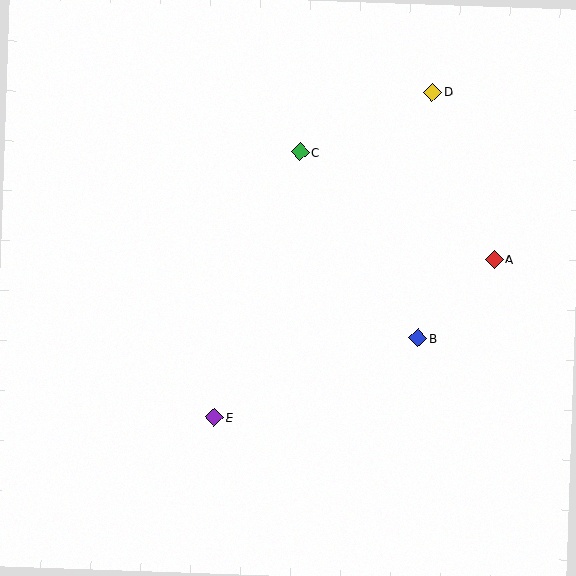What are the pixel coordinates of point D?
Point D is at (432, 92).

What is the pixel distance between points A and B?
The distance between A and B is 110 pixels.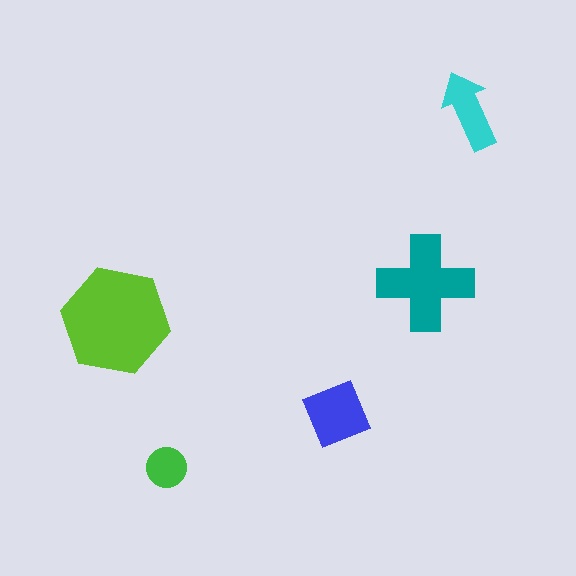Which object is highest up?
The cyan arrow is topmost.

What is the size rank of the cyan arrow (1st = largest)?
4th.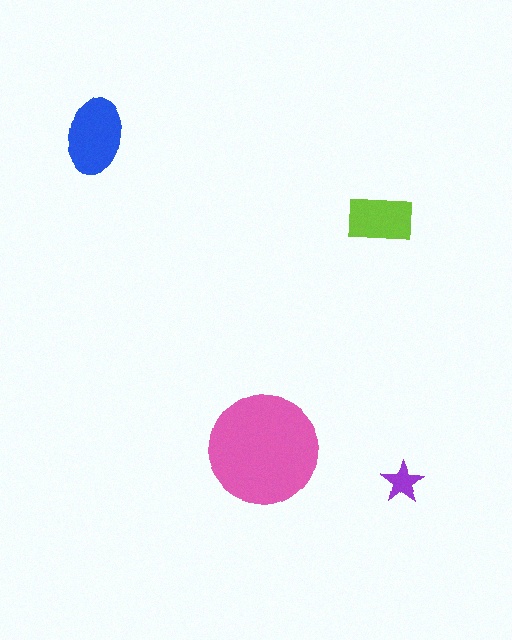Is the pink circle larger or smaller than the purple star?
Larger.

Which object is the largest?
The pink circle.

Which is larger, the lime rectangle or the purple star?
The lime rectangle.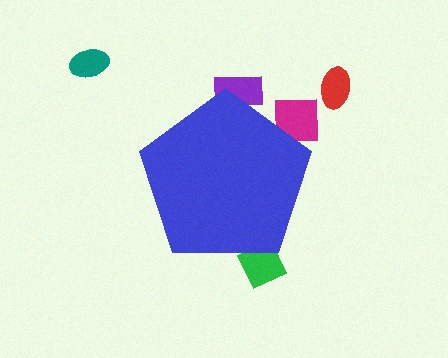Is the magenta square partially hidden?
Yes, the magenta square is partially hidden behind the blue pentagon.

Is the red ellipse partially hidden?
No, the red ellipse is fully visible.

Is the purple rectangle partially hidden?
Yes, the purple rectangle is partially hidden behind the blue pentagon.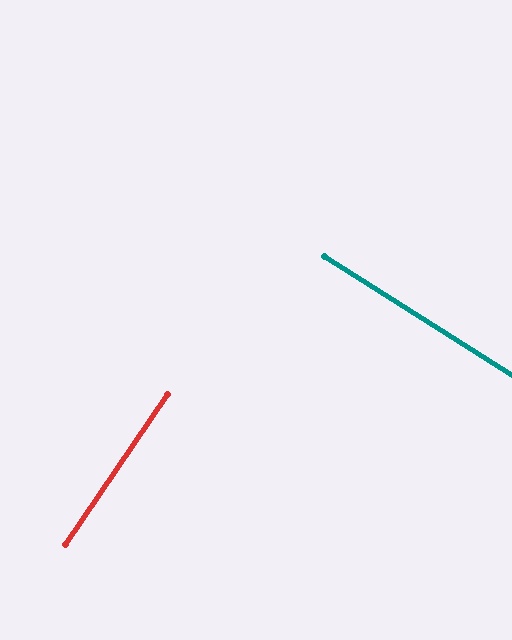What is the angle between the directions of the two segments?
Approximately 88 degrees.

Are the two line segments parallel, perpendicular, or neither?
Perpendicular — they meet at approximately 88°.